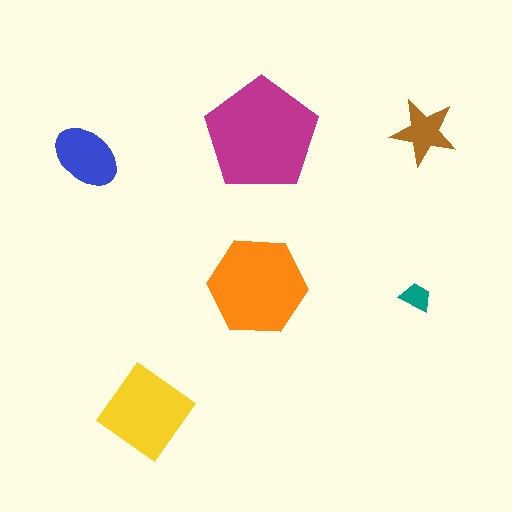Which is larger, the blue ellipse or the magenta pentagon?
The magenta pentagon.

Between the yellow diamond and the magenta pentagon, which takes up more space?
The magenta pentagon.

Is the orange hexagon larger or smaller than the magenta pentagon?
Smaller.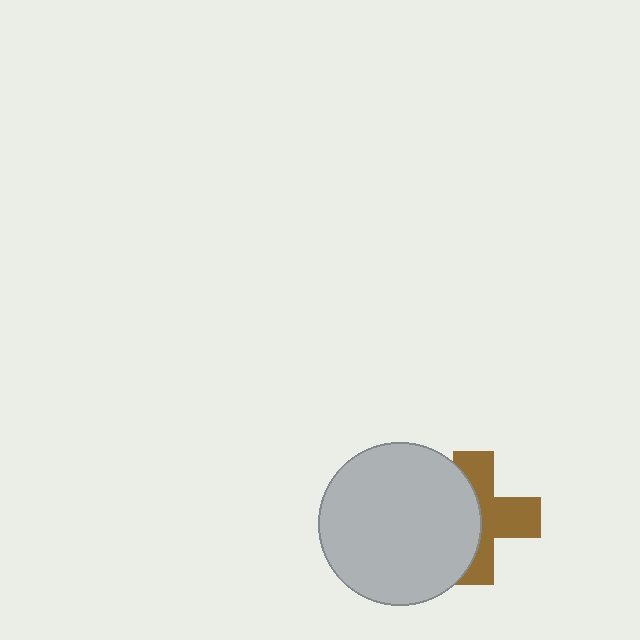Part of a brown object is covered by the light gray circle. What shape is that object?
It is a cross.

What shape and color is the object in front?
The object in front is a light gray circle.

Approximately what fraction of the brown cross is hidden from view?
Roughly 47% of the brown cross is hidden behind the light gray circle.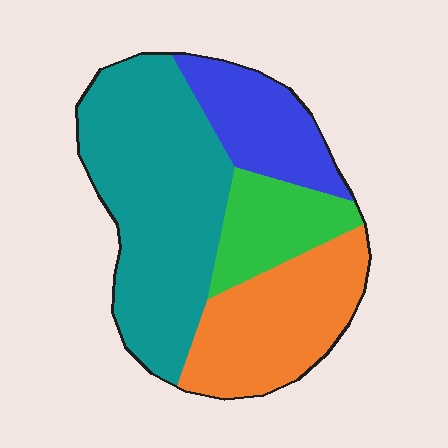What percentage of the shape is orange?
Orange takes up between a quarter and a half of the shape.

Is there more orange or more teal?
Teal.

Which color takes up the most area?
Teal, at roughly 45%.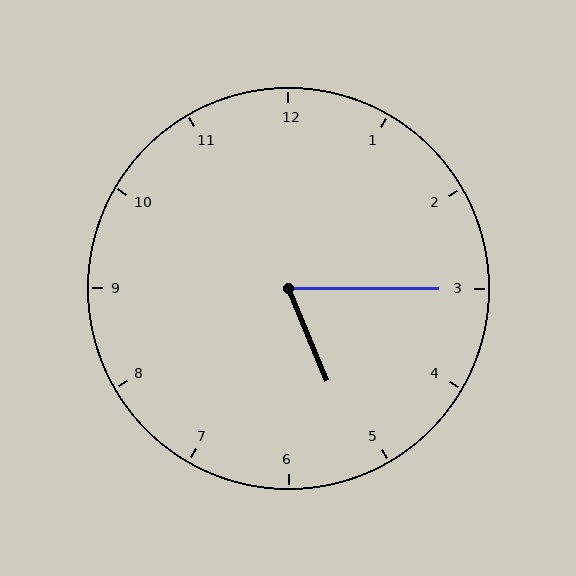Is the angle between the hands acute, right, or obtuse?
It is acute.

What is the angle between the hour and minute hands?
Approximately 68 degrees.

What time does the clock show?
5:15.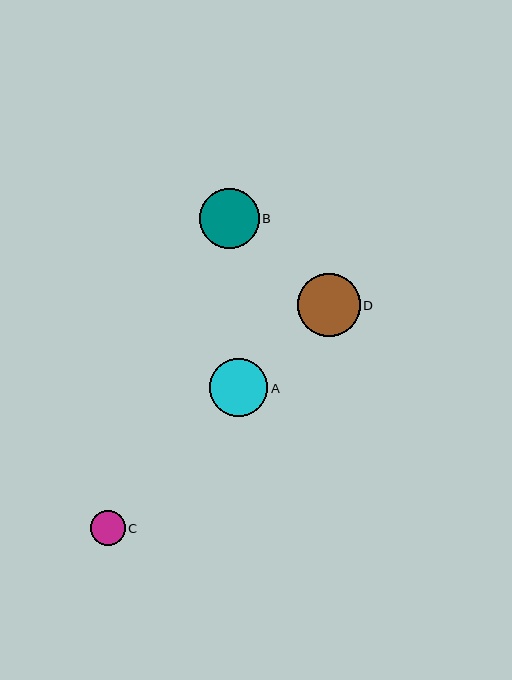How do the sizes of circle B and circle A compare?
Circle B and circle A are approximately the same size.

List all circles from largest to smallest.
From largest to smallest: D, B, A, C.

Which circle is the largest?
Circle D is the largest with a size of approximately 63 pixels.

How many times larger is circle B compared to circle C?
Circle B is approximately 1.8 times the size of circle C.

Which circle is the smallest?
Circle C is the smallest with a size of approximately 34 pixels.